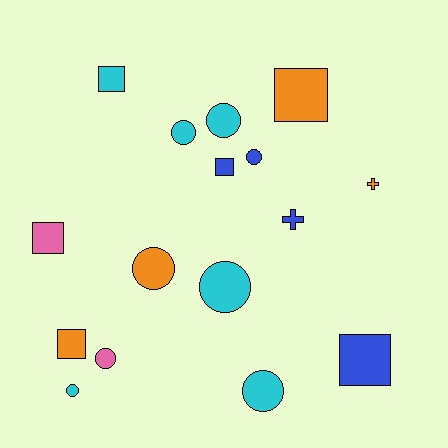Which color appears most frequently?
Cyan, with 6 objects.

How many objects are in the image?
There are 16 objects.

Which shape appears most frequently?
Circle, with 8 objects.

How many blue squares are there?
There are 2 blue squares.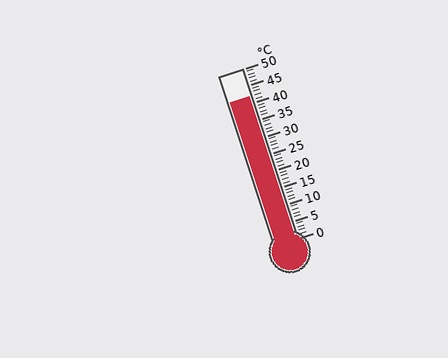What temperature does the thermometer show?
The thermometer shows approximately 42°C.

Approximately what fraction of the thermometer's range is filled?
The thermometer is filled to approximately 85% of its range.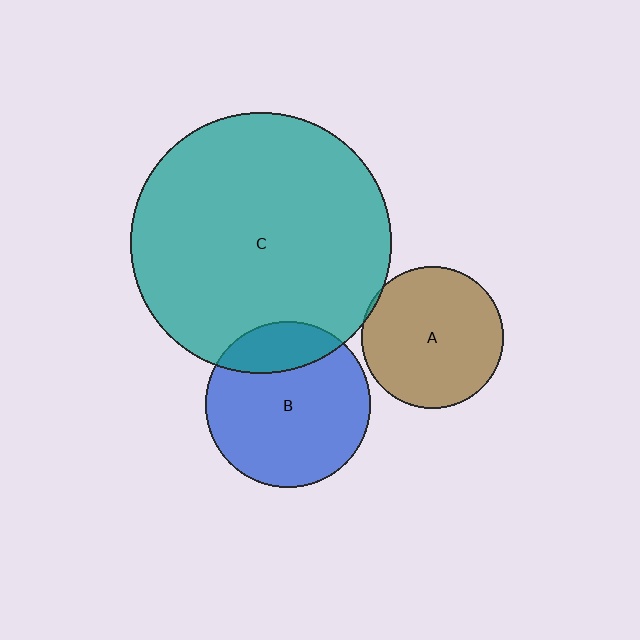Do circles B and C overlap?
Yes.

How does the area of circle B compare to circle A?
Approximately 1.4 times.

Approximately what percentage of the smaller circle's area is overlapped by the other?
Approximately 20%.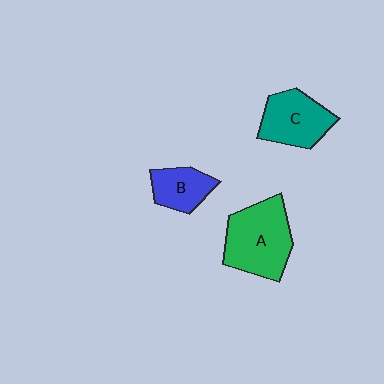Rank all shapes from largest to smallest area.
From largest to smallest: A (green), C (teal), B (blue).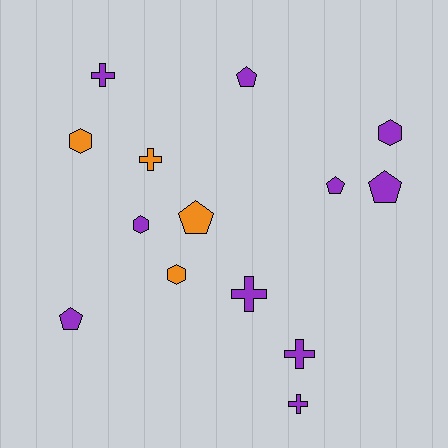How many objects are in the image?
There are 14 objects.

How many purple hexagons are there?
There are 2 purple hexagons.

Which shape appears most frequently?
Cross, with 5 objects.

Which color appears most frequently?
Purple, with 10 objects.